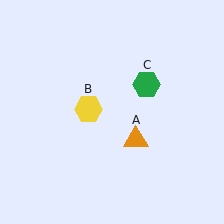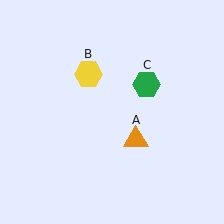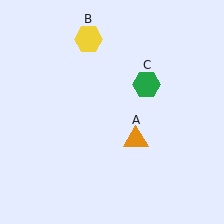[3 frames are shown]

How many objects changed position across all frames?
1 object changed position: yellow hexagon (object B).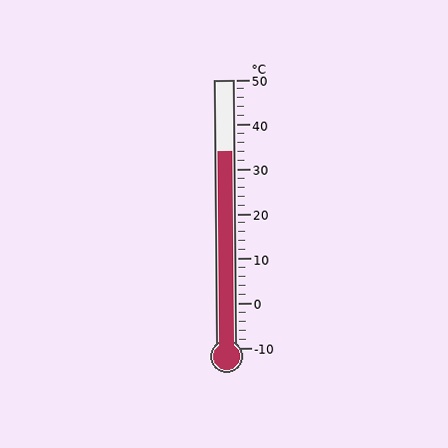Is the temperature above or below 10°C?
The temperature is above 10°C.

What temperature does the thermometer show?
The thermometer shows approximately 34°C.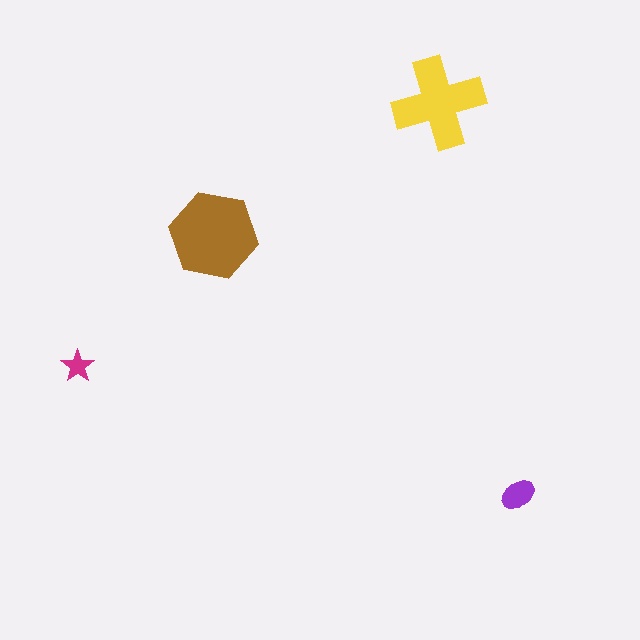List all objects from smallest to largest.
The magenta star, the purple ellipse, the yellow cross, the brown hexagon.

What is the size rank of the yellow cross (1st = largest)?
2nd.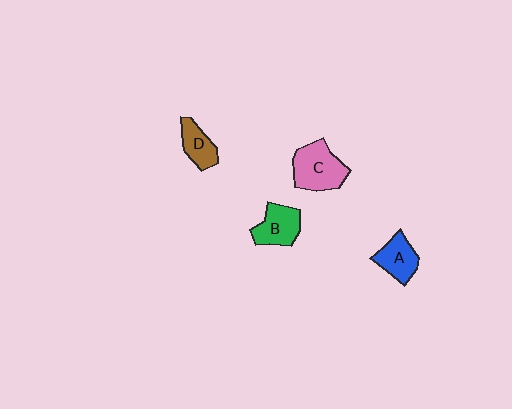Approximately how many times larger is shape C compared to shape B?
Approximately 1.4 times.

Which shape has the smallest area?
Shape D (brown).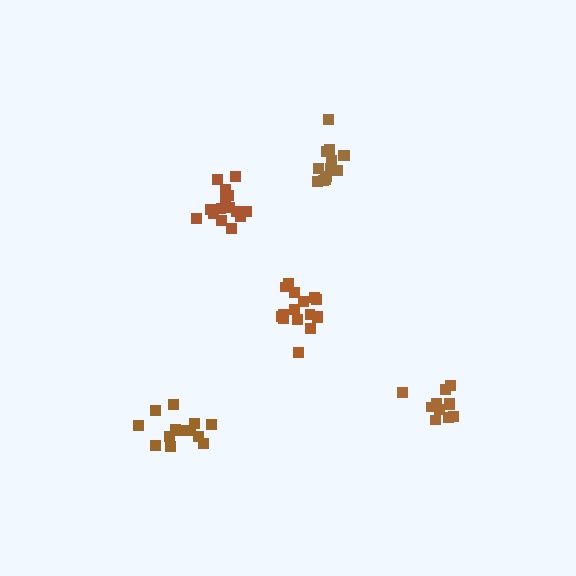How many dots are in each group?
Group 1: 14 dots, Group 2: 16 dots, Group 3: 15 dots, Group 4: 11 dots, Group 5: 15 dots (71 total).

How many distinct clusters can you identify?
There are 5 distinct clusters.